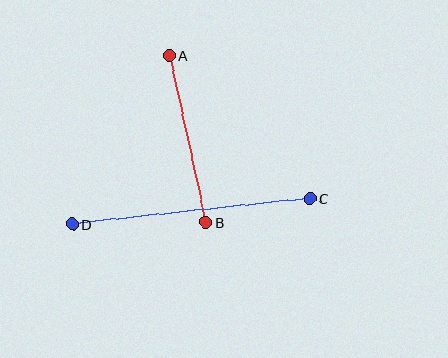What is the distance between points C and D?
The distance is approximately 239 pixels.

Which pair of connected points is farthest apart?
Points C and D are farthest apart.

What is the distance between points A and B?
The distance is approximately 171 pixels.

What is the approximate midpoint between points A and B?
The midpoint is at approximately (188, 139) pixels.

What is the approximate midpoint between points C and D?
The midpoint is at approximately (191, 212) pixels.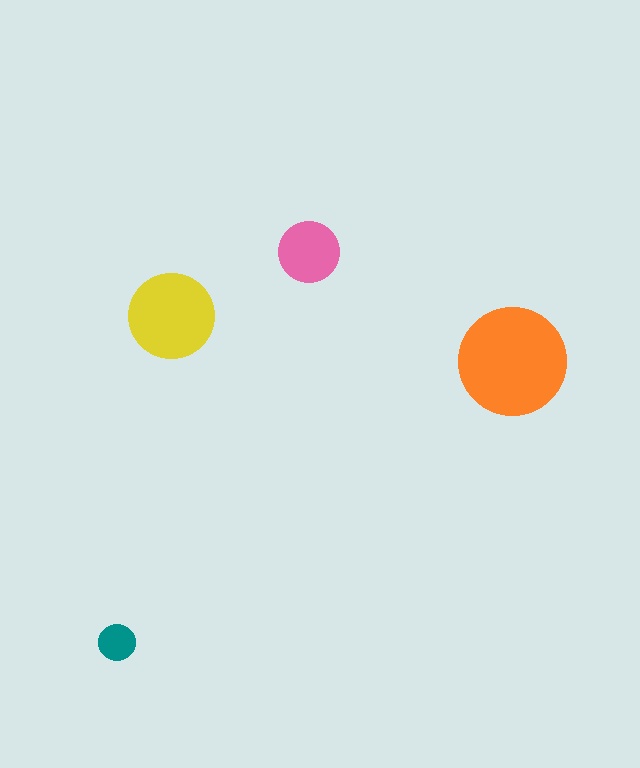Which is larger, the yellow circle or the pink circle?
The yellow one.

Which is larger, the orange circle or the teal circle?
The orange one.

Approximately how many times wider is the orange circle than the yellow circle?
About 1.5 times wider.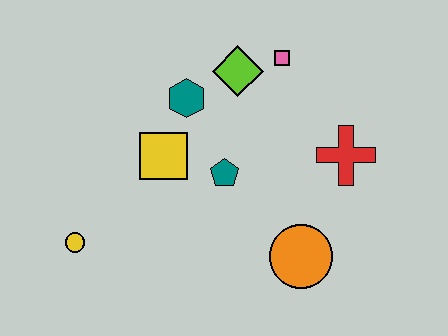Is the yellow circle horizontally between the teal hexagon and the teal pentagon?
No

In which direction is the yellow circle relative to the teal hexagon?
The yellow circle is below the teal hexagon.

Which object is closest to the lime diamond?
The pink square is closest to the lime diamond.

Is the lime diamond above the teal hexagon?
Yes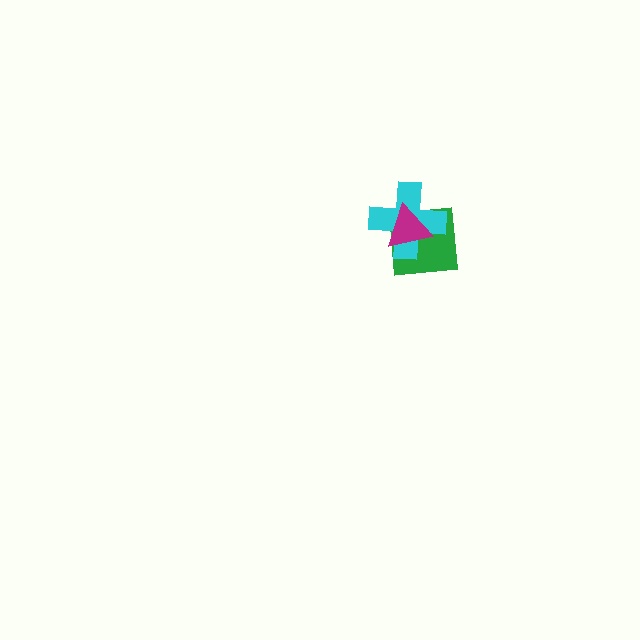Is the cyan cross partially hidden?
Yes, it is partially covered by another shape.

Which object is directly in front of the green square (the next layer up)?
The cyan cross is directly in front of the green square.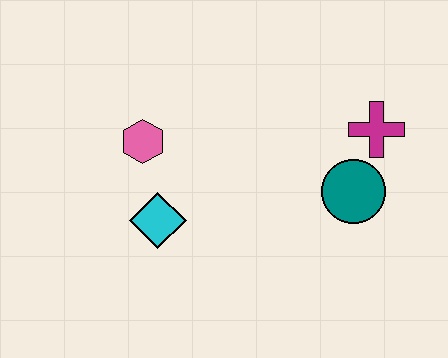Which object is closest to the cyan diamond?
The pink hexagon is closest to the cyan diamond.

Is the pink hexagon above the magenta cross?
No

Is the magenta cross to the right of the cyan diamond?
Yes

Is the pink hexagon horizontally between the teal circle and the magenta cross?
No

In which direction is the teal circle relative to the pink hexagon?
The teal circle is to the right of the pink hexagon.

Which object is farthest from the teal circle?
The pink hexagon is farthest from the teal circle.